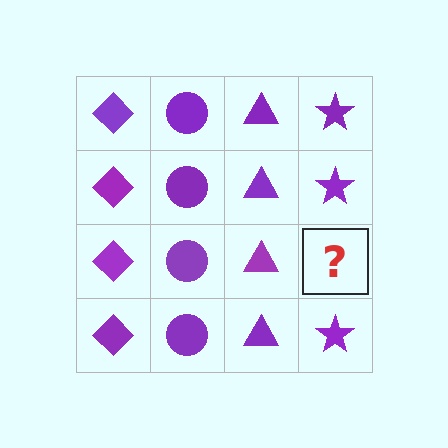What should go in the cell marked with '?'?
The missing cell should contain a purple star.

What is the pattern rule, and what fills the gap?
The rule is that each column has a consistent shape. The gap should be filled with a purple star.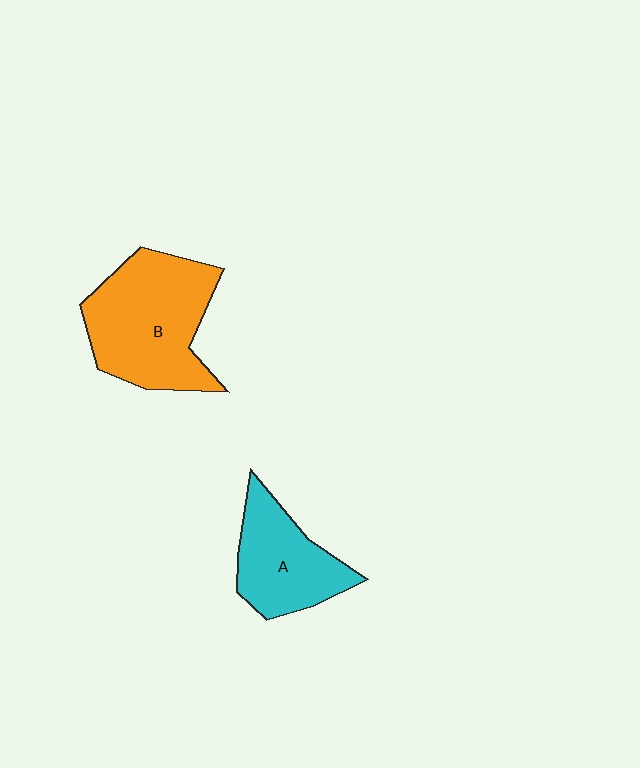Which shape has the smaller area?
Shape A (cyan).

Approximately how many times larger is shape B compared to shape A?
Approximately 1.5 times.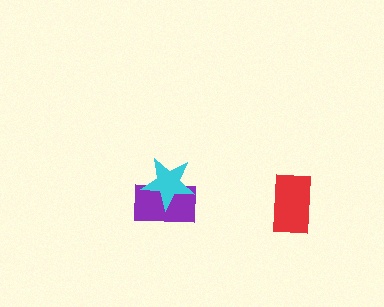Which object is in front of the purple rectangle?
The cyan star is in front of the purple rectangle.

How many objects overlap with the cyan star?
1 object overlaps with the cyan star.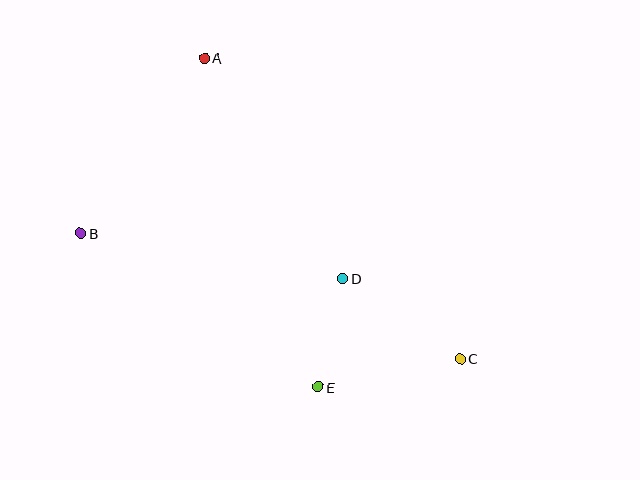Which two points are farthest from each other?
Points B and C are farthest from each other.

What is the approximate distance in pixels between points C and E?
The distance between C and E is approximately 145 pixels.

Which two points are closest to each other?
Points D and E are closest to each other.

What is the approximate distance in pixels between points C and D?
The distance between C and D is approximately 143 pixels.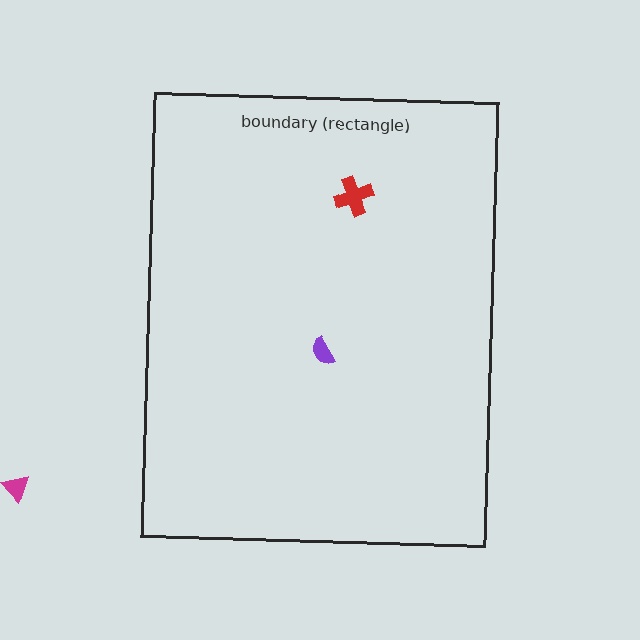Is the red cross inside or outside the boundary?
Inside.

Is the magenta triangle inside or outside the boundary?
Outside.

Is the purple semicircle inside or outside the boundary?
Inside.